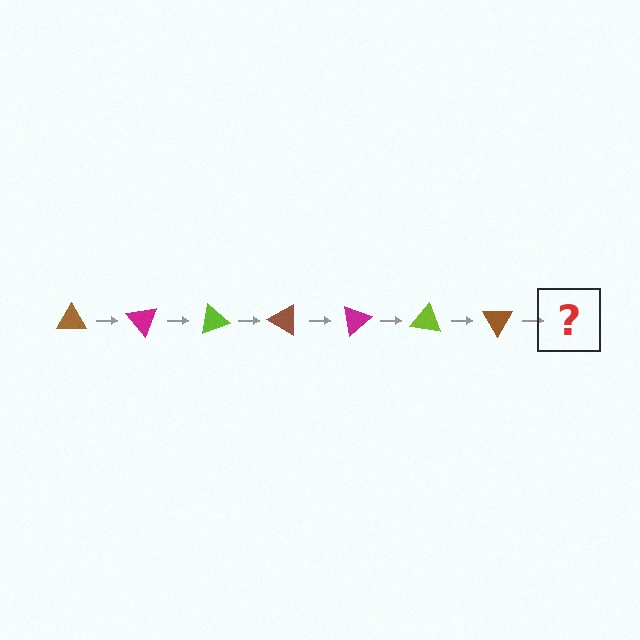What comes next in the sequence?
The next element should be a magenta triangle, rotated 350 degrees from the start.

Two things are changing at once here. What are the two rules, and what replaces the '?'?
The two rules are that it rotates 50 degrees each step and the color cycles through brown, magenta, and lime. The '?' should be a magenta triangle, rotated 350 degrees from the start.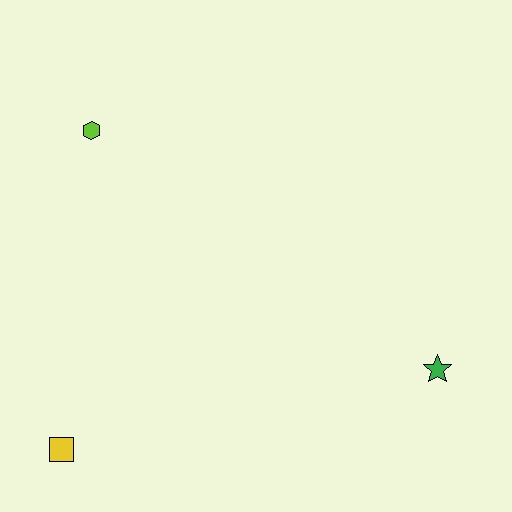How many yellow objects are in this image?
There is 1 yellow object.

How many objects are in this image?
There are 3 objects.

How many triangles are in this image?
There are no triangles.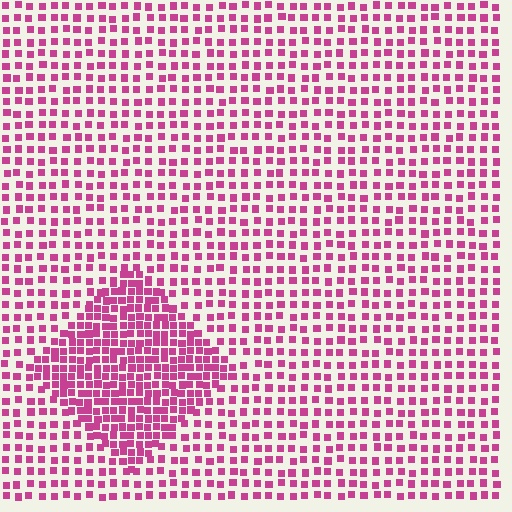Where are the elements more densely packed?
The elements are more densely packed inside the diamond boundary.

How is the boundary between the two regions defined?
The boundary is defined by a change in element density (approximately 2.0x ratio). All elements are the same color, size, and shape.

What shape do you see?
I see a diamond.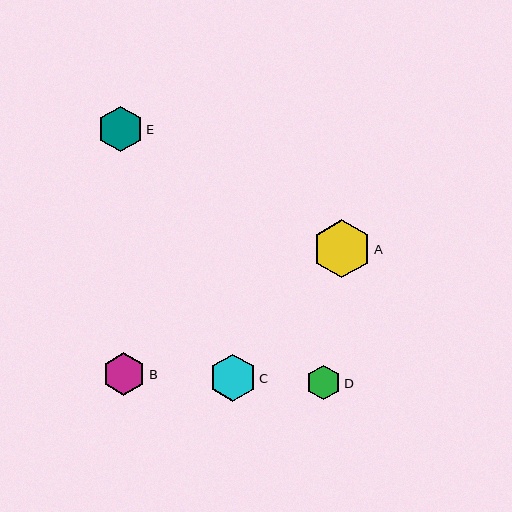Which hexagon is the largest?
Hexagon A is the largest with a size of approximately 58 pixels.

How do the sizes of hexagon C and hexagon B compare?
Hexagon C and hexagon B are approximately the same size.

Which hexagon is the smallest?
Hexagon D is the smallest with a size of approximately 35 pixels.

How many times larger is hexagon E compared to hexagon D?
Hexagon E is approximately 1.3 times the size of hexagon D.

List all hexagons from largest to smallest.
From largest to smallest: A, C, E, B, D.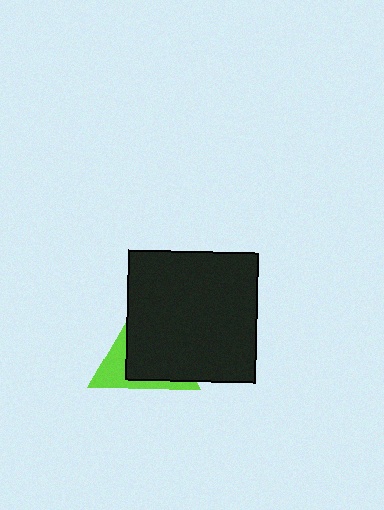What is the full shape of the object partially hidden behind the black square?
The partially hidden object is a lime triangle.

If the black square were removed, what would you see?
You would see the complete lime triangle.